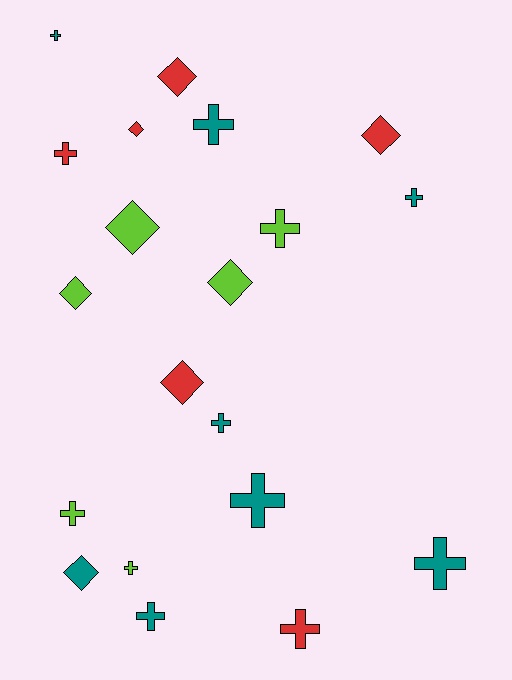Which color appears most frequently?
Teal, with 8 objects.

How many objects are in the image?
There are 20 objects.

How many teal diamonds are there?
There is 1 teal diamond.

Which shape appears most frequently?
Cross, with 12 objects.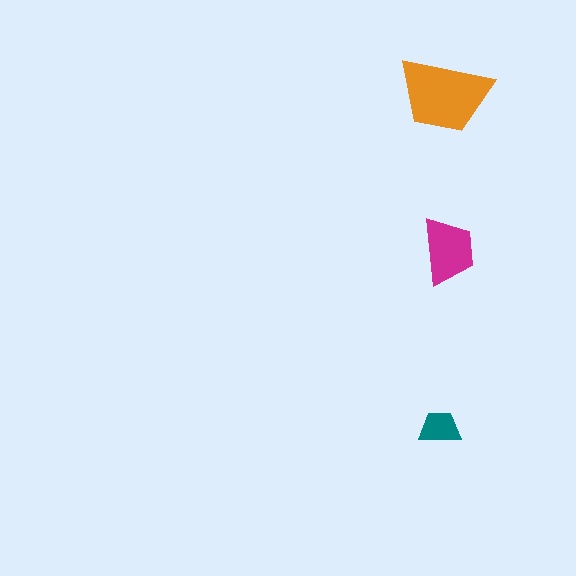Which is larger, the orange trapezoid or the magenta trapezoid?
The orange one.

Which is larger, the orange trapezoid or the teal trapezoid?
The orange one.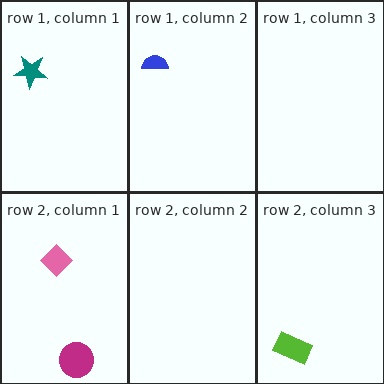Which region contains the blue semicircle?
The row 1, column 2 region.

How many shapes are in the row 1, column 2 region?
1.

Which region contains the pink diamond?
The row 2, column 1 region.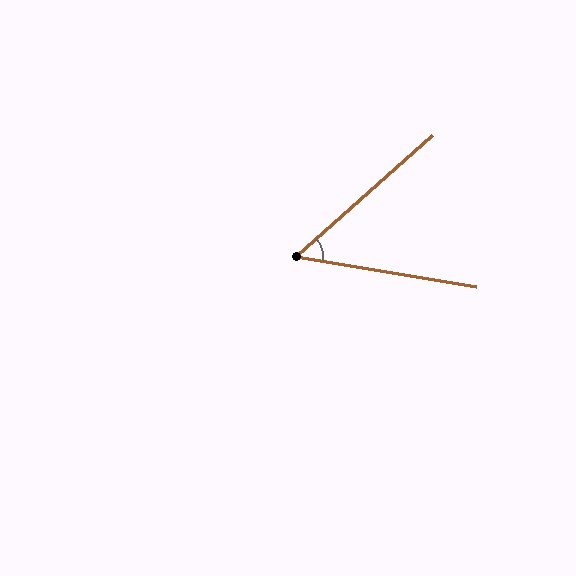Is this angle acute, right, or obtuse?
It is acute.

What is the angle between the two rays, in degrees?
Approximately 51 degrees.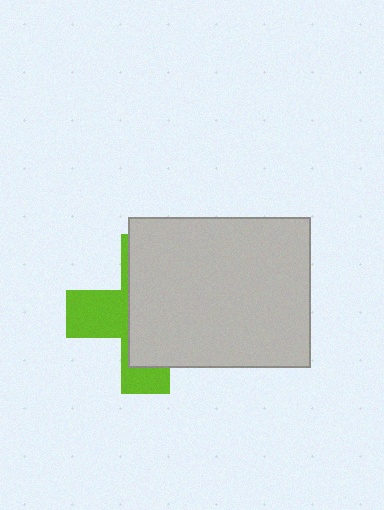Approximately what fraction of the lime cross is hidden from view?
Roughly 64% of the lime cross is hidden behind the light gray rectangle.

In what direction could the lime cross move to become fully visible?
The lime cross could move left. That would shift it out from behind the light gray rectangle entirely.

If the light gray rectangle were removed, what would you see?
You would see the complete lime cross.